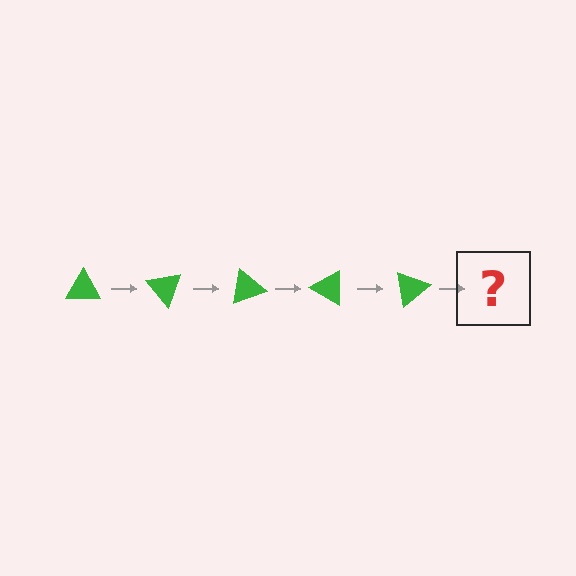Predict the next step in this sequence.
The next step is a green triangle rotated 250 degrees.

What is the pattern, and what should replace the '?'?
The pattern is that the triangle rotates 50 degrees each step. The '?' should be a green triangle rotated 250 degrees.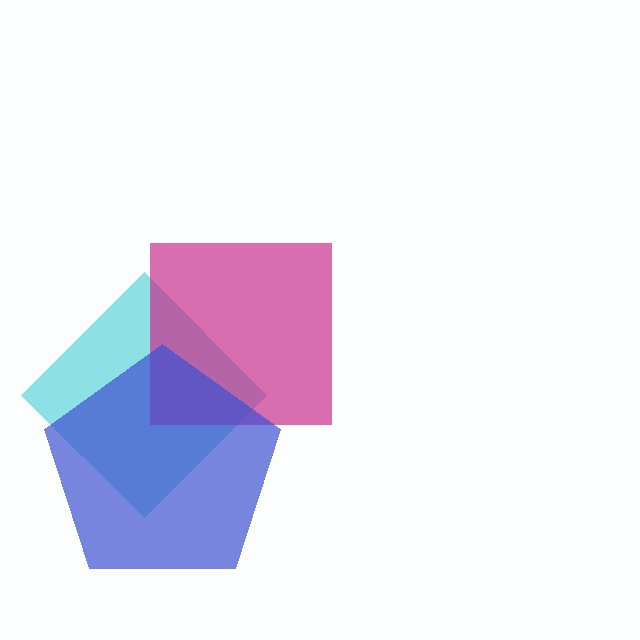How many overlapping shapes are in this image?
There are 3 overlapping shapes in the image.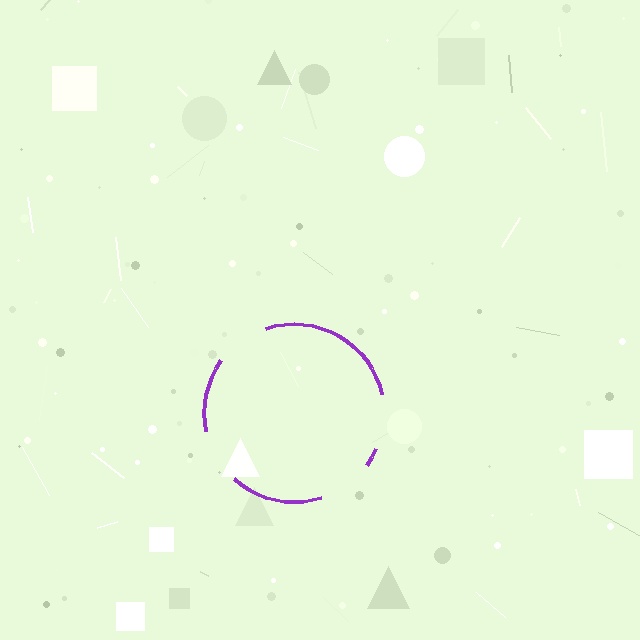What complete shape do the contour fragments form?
The contour fragments form a circle.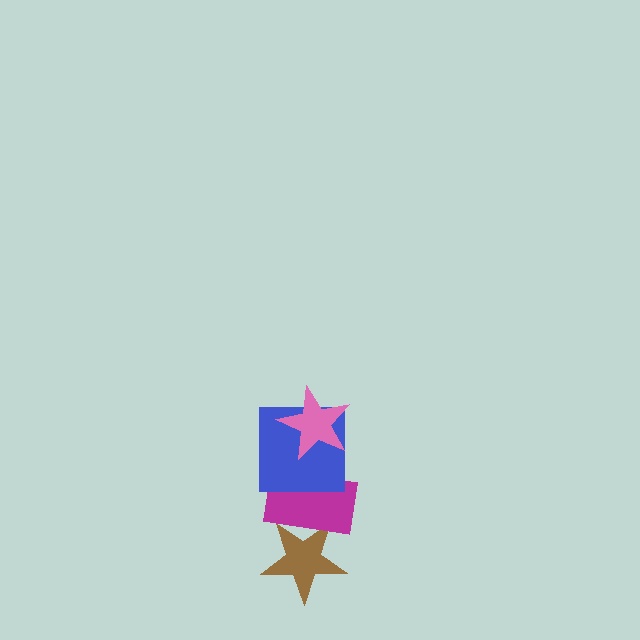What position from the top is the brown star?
The brown star is 4th from the top.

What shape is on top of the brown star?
The magenta rectangle is on top of the brown star.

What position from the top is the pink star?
The pink star is 1st from the top.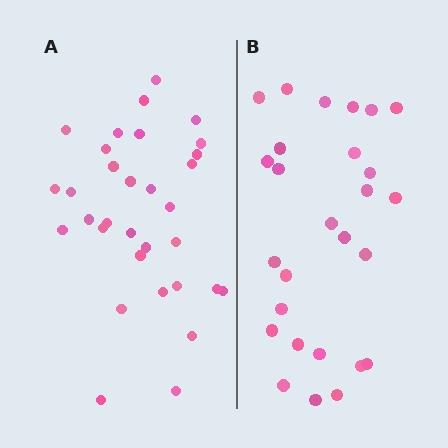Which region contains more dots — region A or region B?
Region A (the left region) has more dots.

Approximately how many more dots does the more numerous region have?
Region A has about 5 more dots than region B.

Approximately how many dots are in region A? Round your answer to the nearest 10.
About 30 dots. (The exact count is 32, which rounds to 30.)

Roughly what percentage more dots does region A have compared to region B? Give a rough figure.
About 20% more.